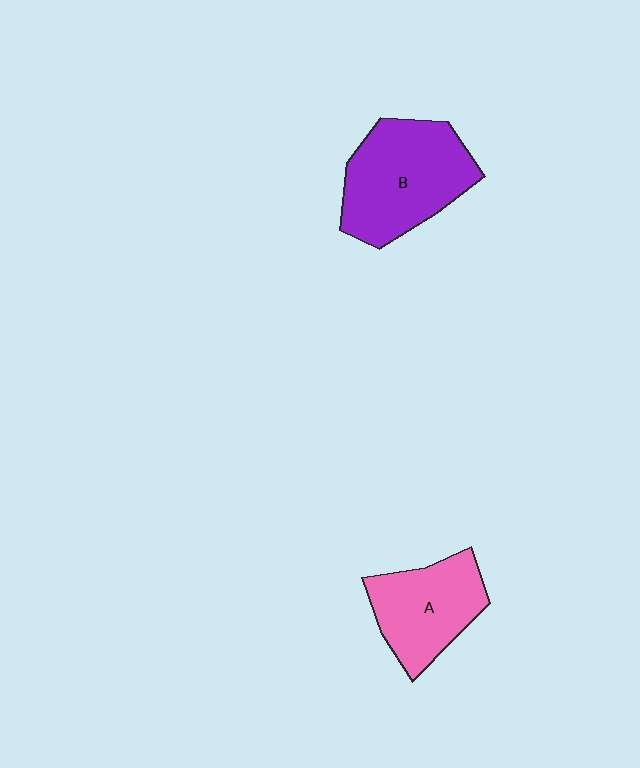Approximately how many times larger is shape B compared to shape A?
Approximately 1.3 times.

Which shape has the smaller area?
Shape A (pink).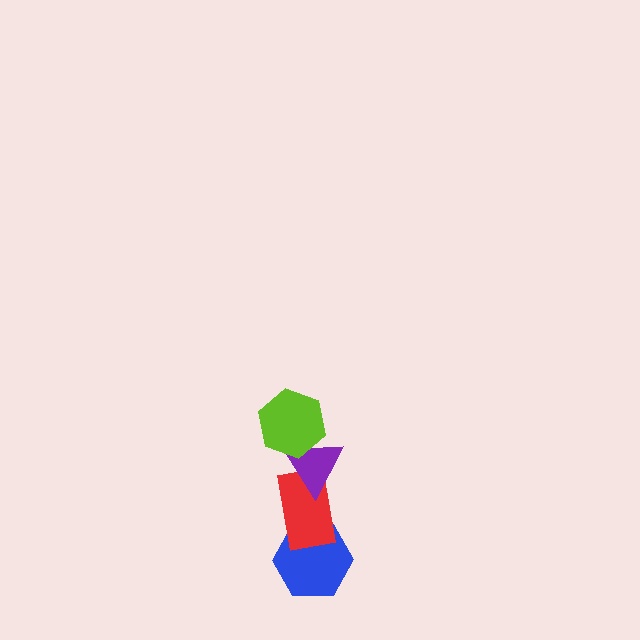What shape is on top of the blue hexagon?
The red rectangle is on top of the blue hexagon.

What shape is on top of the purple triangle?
The lime hexagon is on top of the purple triangle.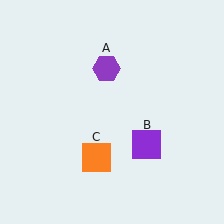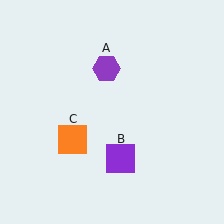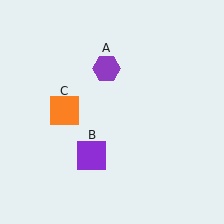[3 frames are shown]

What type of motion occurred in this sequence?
The purple square (object B), orange square (object C) rotated clockwise around the center of the scene.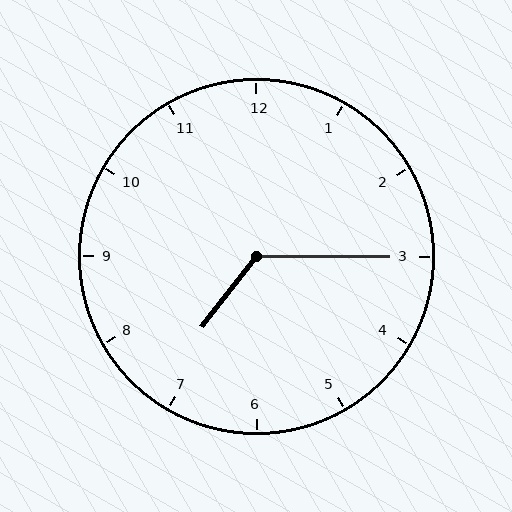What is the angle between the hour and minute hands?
Approximately 128 degrees.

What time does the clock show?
7:15.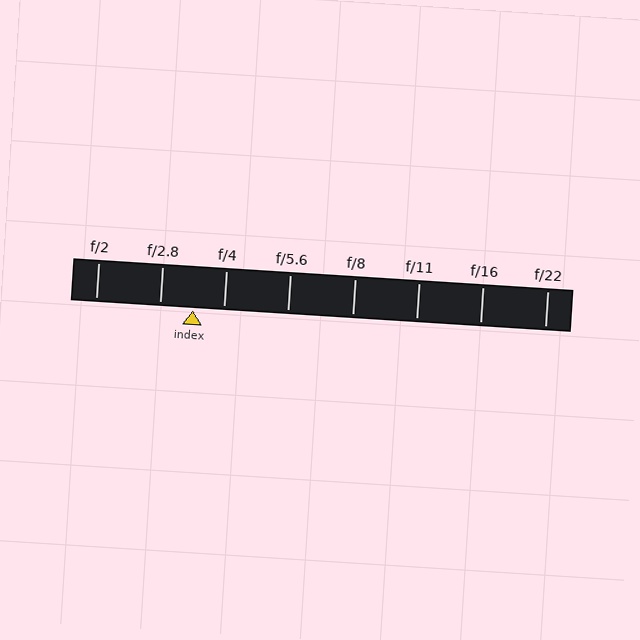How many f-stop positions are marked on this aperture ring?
There are 8 f-stop positions marked.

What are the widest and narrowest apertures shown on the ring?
The widest aperture shown is f/2 and the narrowest is f/22.